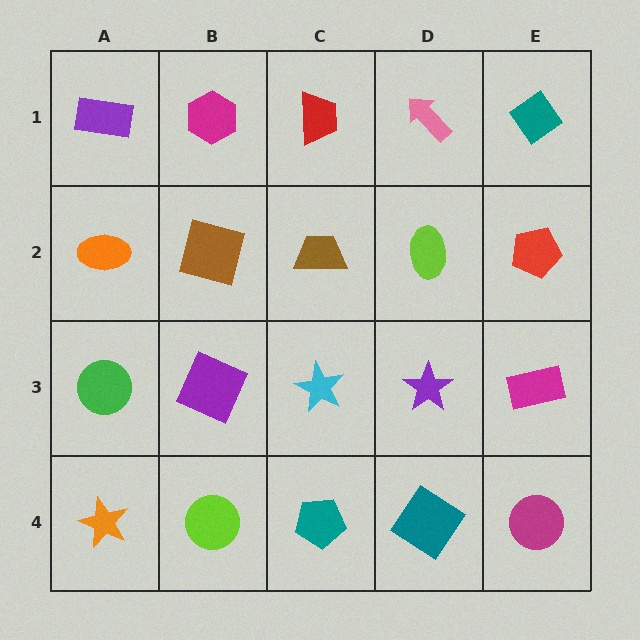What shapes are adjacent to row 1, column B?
A brown square (row 2, column B), a purple rectangle (row 1, column A), a red trapezoid (row 1, column C).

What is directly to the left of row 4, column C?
A lime circle.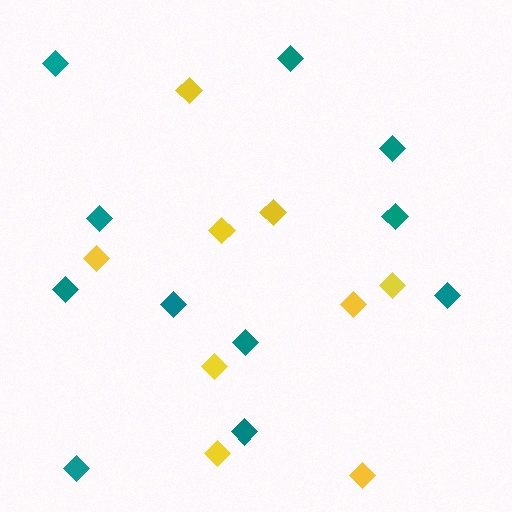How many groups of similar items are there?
There are 2 groups: one group of teal diamonds (11) and one group of yellow diamonds (9).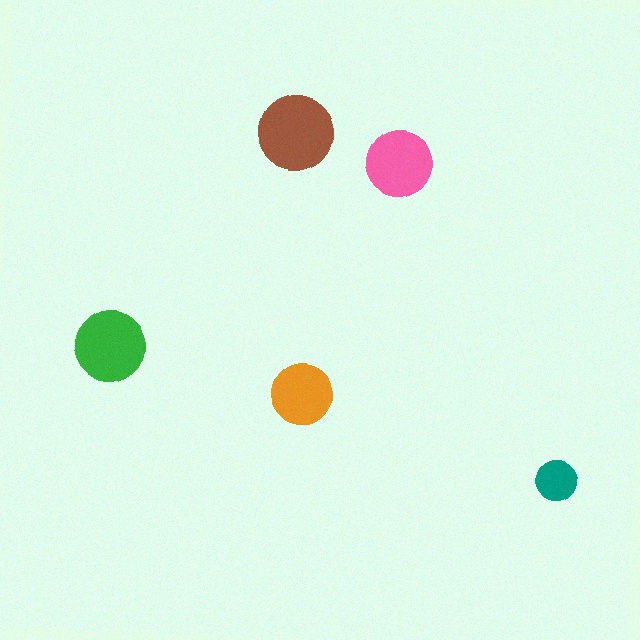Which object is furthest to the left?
The green circle is leftmost.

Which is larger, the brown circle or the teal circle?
The brown one.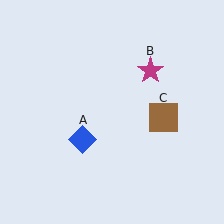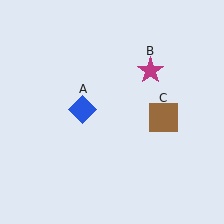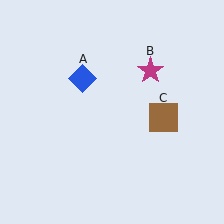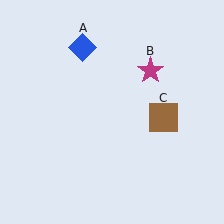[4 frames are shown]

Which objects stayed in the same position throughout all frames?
Magenta star (object B) and brown square (object C) remained stationary.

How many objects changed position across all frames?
1 object changed position: blue diamond (object A).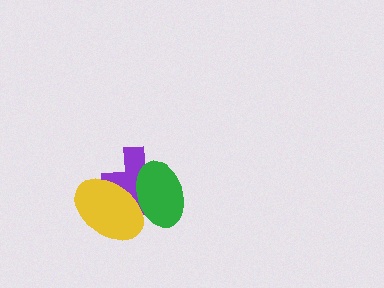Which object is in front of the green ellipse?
The yellow ellipse is in front of the green ellipse.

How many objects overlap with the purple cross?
2 objects overlap with the purple cross.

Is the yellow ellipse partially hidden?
No, no other shape covers it.